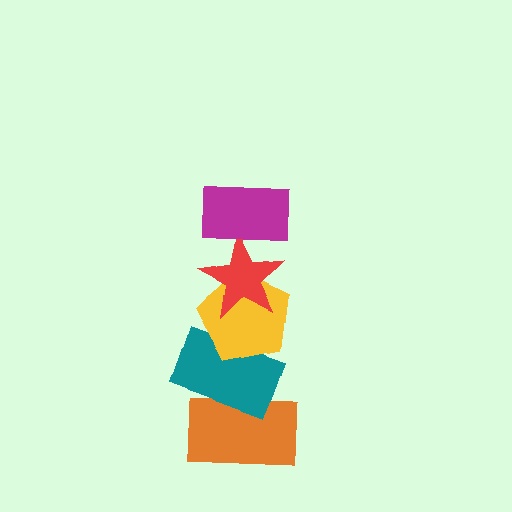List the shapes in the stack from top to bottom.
From top to bottom: the magenta rectangle, the red star, the yellow pentagon, the teal rectangle, the orange rectangle.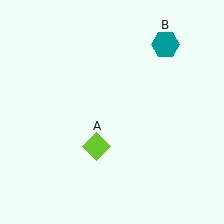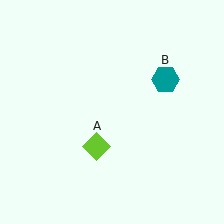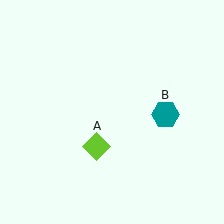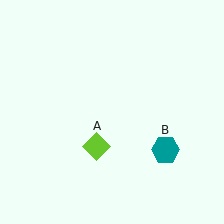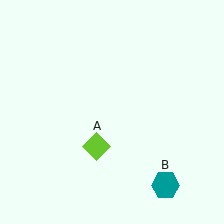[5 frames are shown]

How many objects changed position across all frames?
1 object changed position: teal hexagon (object B).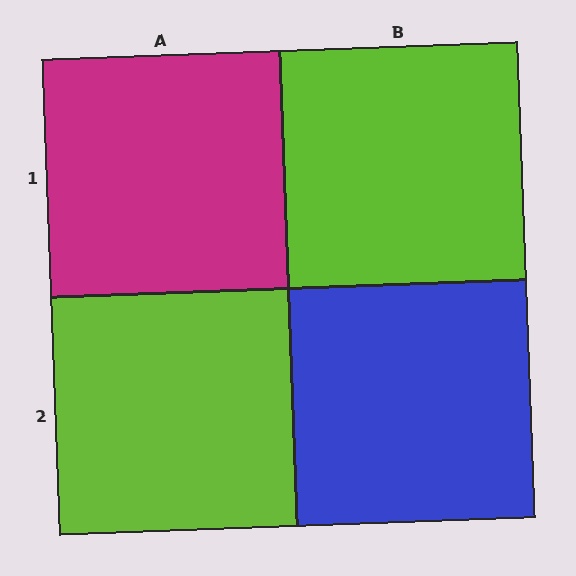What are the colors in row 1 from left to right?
Magenta, lime.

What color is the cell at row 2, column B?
Blue.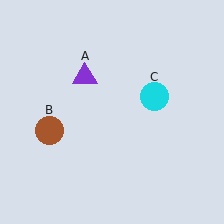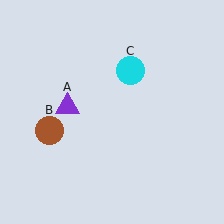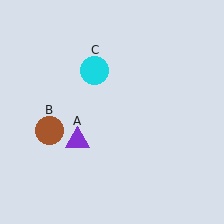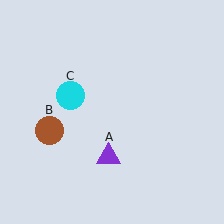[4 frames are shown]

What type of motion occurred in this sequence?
The purple triangle (object A), cyan circle (object C) rotated counterclockwise around the center of the scene.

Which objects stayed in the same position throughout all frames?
Brown circle (object B) remained stationary.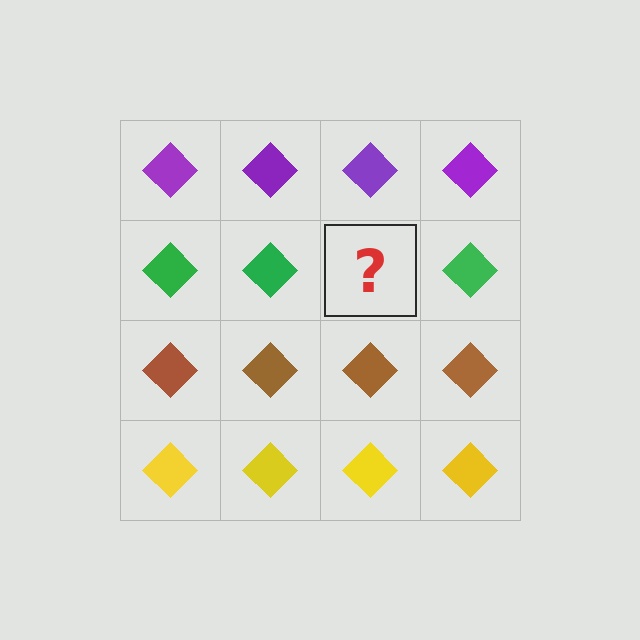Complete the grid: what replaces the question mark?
The question mark should be replaced with a green diamond.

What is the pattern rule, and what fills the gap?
The rule is that each row has a consistent color. The gap should be filled with a green diamond.